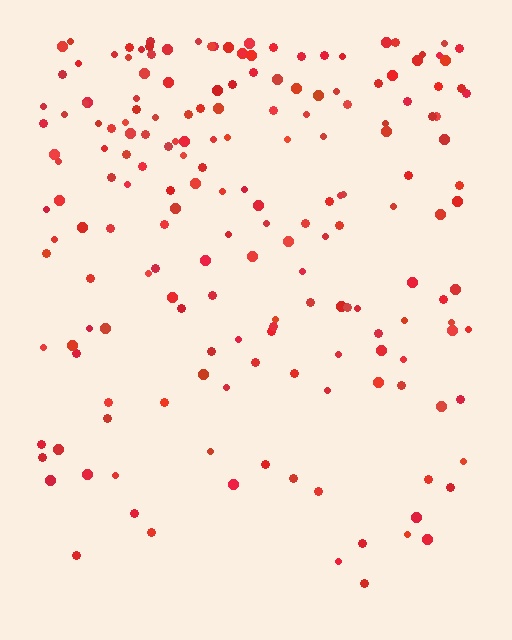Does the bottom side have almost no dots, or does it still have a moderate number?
Still a moderate number, just noticeably fewer than the top.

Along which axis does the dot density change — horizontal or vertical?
Vertical.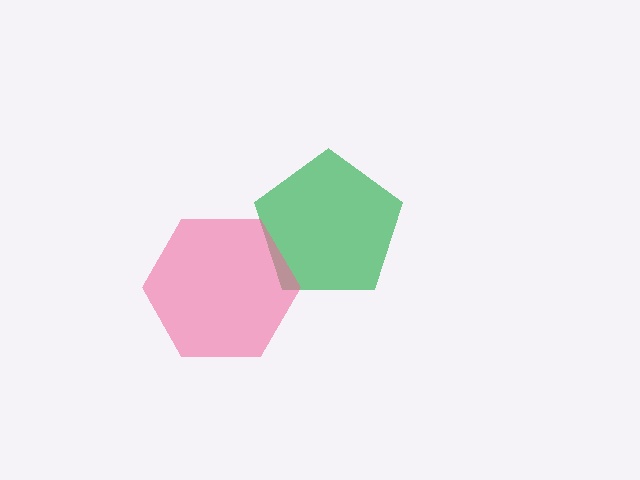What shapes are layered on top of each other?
The layered shapes are: a green pentagon, a pink hexagon.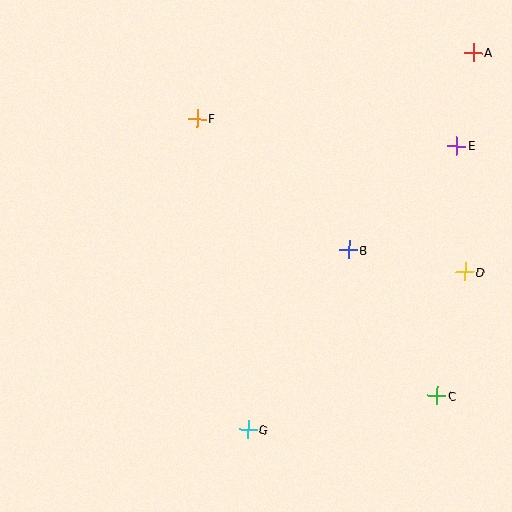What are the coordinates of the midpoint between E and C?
The midpoint between E and C is at (447, 271).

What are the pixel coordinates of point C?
Point C is at (437, 396).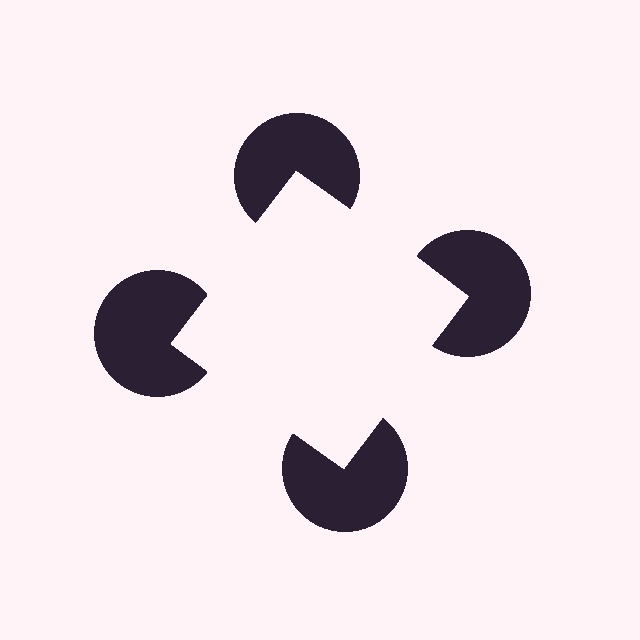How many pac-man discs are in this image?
There are 4 — one at each vertex of the illusory square.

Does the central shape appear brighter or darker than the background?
It typically appears slightly brighter than the background, even though no actual brightness change is drawn.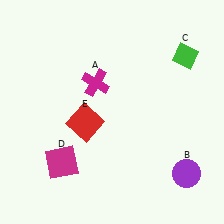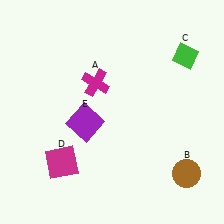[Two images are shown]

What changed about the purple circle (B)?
In Image 1, B is purple. In Image 2, it changed to brown.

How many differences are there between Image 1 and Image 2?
There are 2 differences between the two images.